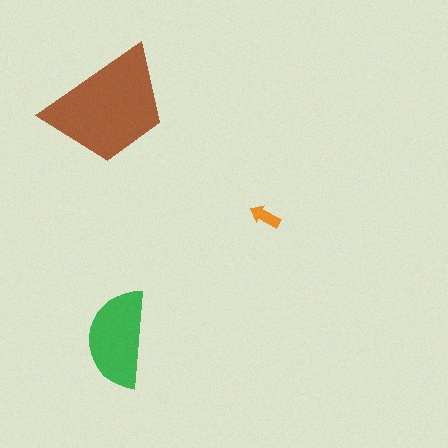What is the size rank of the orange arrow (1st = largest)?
3rd.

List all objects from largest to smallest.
The brown trapezoid, the green semicircle, the orange arrow.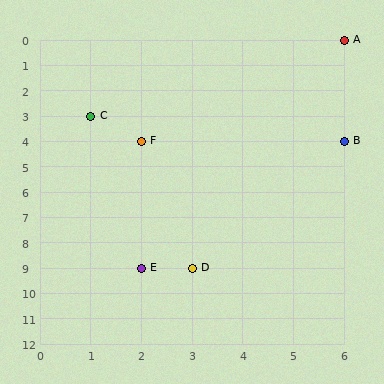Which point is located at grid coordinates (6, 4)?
Point B is at (6, 4).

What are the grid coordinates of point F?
Point F is at grid coordinates (2, 4).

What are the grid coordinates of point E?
Point E is at grid coordinates (2, 9).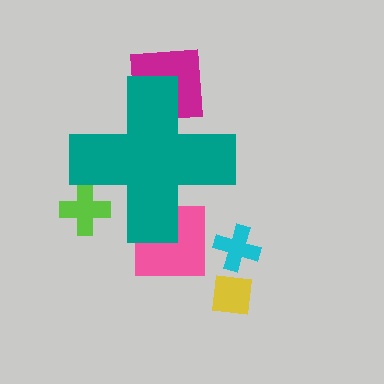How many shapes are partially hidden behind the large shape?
3 shapes are partially hidden.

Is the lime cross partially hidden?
Yes, the lime cross is partially hidden behind the teal cross.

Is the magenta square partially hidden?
Yes, the magenta square is partially hidden behind the teal cross.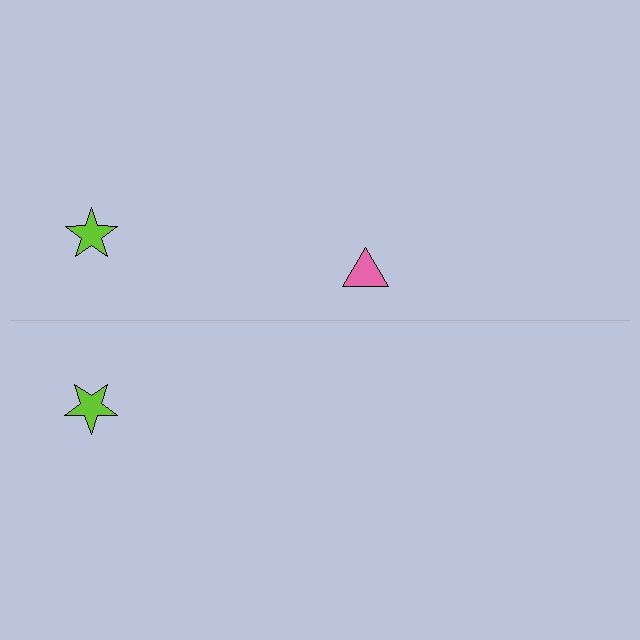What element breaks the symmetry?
A pink triangle is missing from the bottom side.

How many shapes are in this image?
There are 3 shapes in this image.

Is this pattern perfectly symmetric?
No, the pattern is not perfectly symmetric. A pink triangle is missing from the bottom side.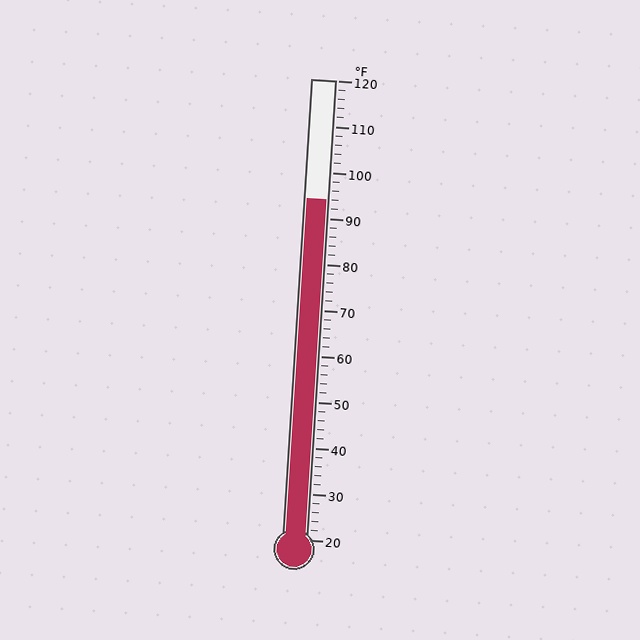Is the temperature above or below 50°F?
The temperature is above 50°F.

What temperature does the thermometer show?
The thermometer shows approximately 94°F.